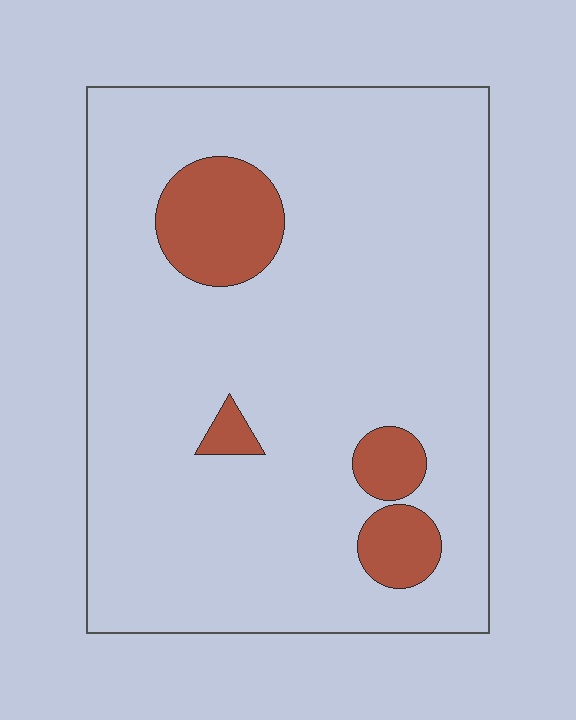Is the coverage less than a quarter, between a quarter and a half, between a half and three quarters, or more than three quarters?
Less than a quarter.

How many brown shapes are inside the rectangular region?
4.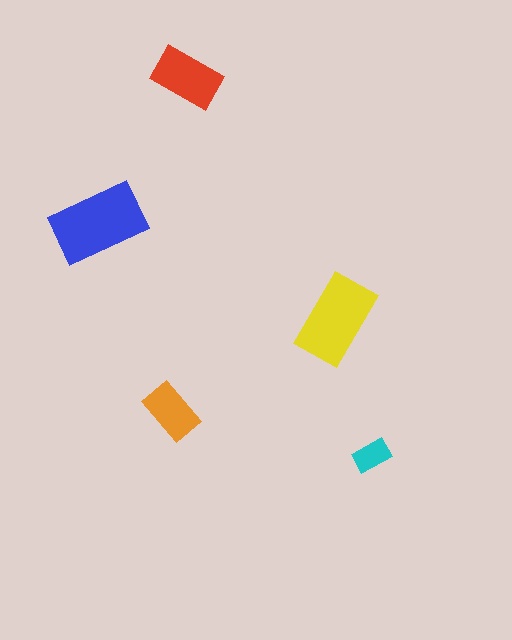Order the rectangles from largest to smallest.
the blue one, the yellow one, the red one, the orange one, the cyan one.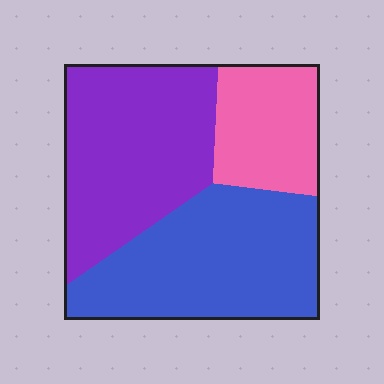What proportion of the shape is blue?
Blue covers roughly 40% of the shape.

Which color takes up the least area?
Pink, at roughly 20%.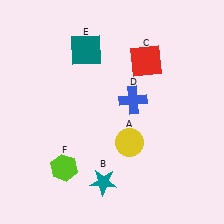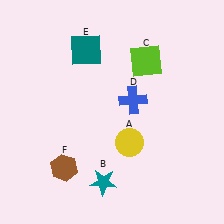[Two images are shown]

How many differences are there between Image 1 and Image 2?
There are 2 differences between the two images.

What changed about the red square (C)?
In Image 1, C is red. In Image 2, it changed to lime.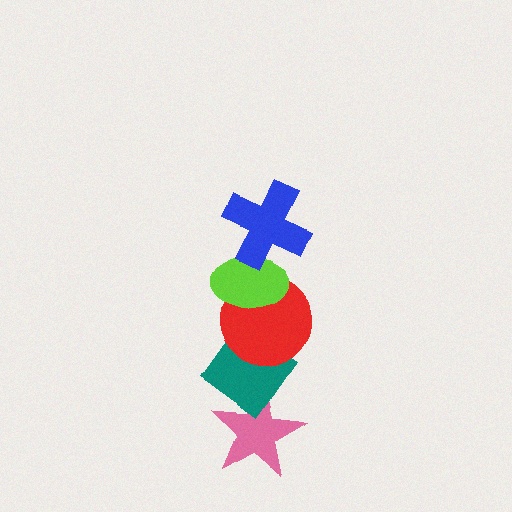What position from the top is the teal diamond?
The teal diamond is 4th from the top.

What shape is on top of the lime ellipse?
The blue cross is on top of the lime ellipse.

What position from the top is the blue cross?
The blue cross is 1st from the top.